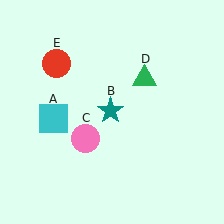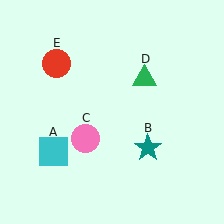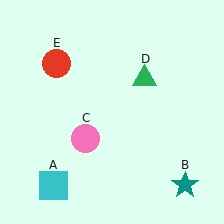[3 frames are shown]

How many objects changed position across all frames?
2 objects changed position: cyan square (object A), teal star (object B).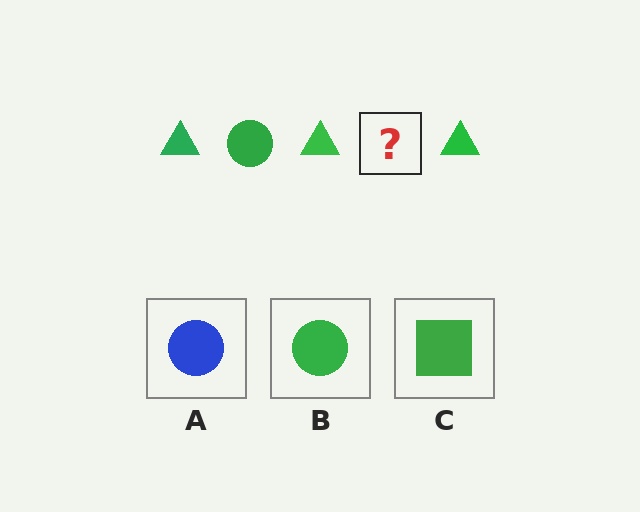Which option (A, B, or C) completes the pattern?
B.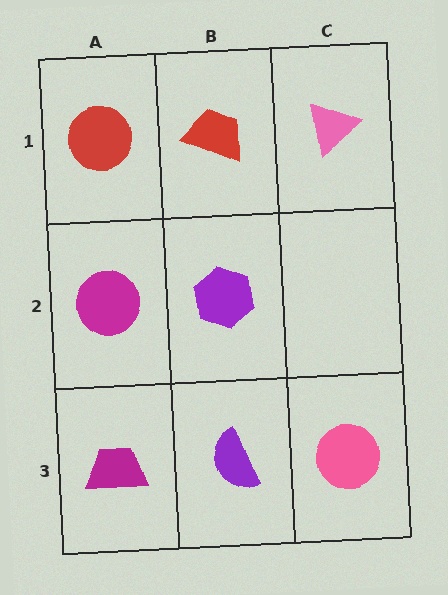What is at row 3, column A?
A magenta trapezoid.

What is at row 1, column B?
A red trapezoid.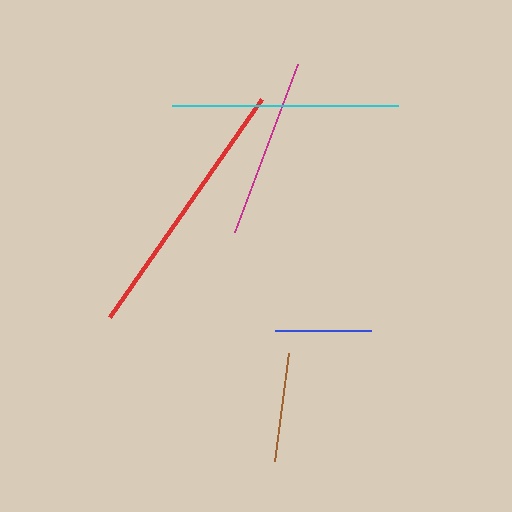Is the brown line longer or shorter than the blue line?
The brown line is longer than the blue line.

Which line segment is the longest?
The red line is the longest at approximately 266 pixels.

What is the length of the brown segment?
The brown segment is approximately 109 pixels long.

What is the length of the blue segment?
The blue segment is approximately 95 pixels long.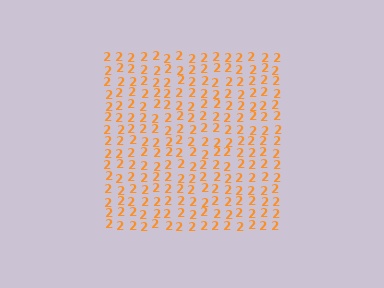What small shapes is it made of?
It is made of small digit 2's.